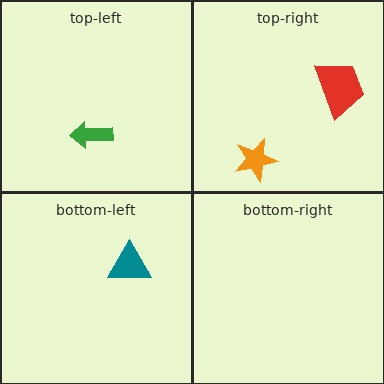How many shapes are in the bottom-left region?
1.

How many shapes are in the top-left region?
1.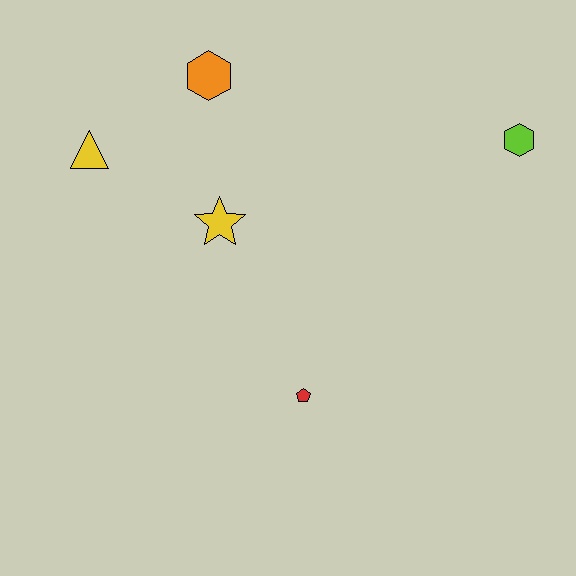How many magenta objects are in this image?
There are no magenta objects.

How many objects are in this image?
There are 5 objects.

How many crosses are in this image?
There are no crosses.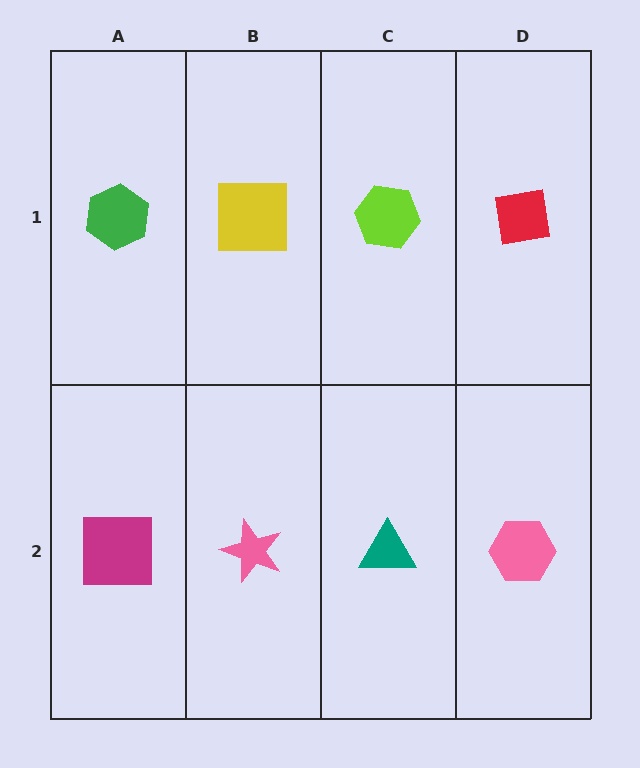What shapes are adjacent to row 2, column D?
A red square (row 1, column D), a teal triangle (row 2, column C).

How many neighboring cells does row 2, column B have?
3.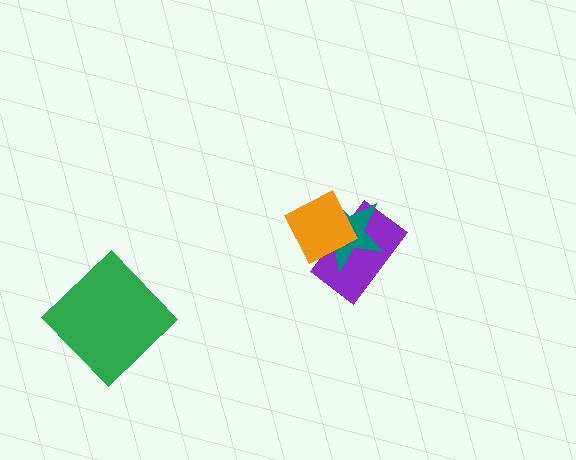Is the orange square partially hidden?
No, no other shape covers it.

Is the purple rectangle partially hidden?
Yes, it is partially covered by another shape.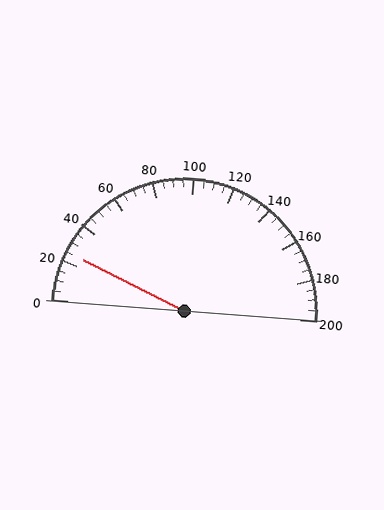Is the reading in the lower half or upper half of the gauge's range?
The reading is in the lower half of the range (0 to 200).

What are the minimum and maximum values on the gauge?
The gauge ranges from 0 to 200.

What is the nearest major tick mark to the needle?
The nearest major tick mark is 20.